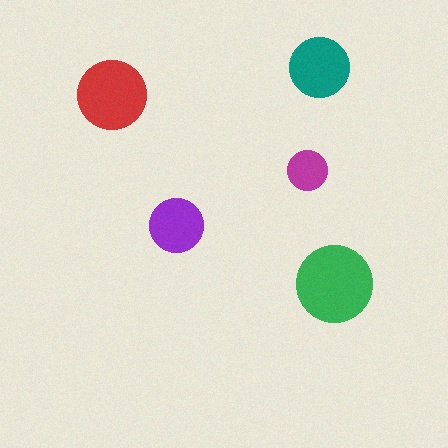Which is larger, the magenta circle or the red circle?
The red one.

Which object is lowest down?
The green circle is bottommost.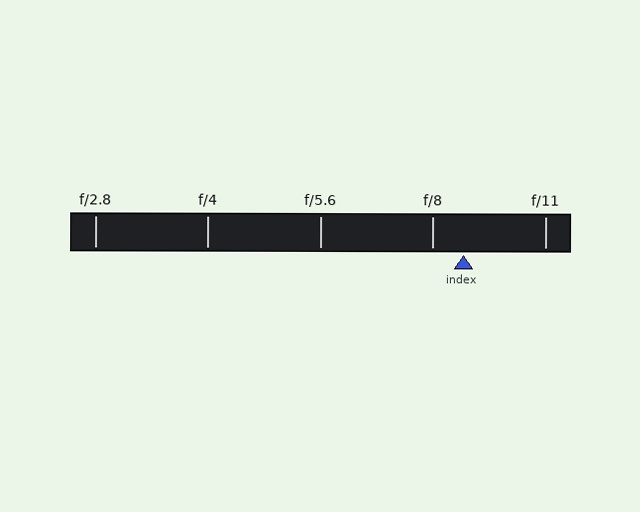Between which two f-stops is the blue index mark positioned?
The index mark is between f/8 and f/11.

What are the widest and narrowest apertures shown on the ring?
The widest aperture shown is f/2.8 and the narrowest is f/11.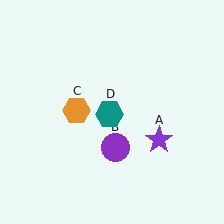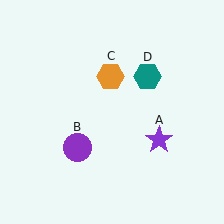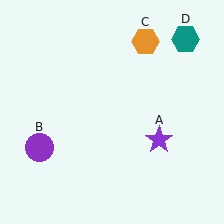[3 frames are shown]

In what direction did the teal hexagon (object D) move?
The teal hexagon (object D) moved up and to the right.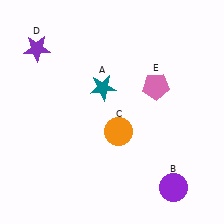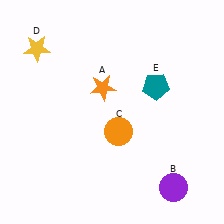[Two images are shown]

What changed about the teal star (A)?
In Image 1, A is teal. In Image 2, it changed to orange.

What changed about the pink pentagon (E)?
In Image 1, E is pink. In Image 2, it changed to teal.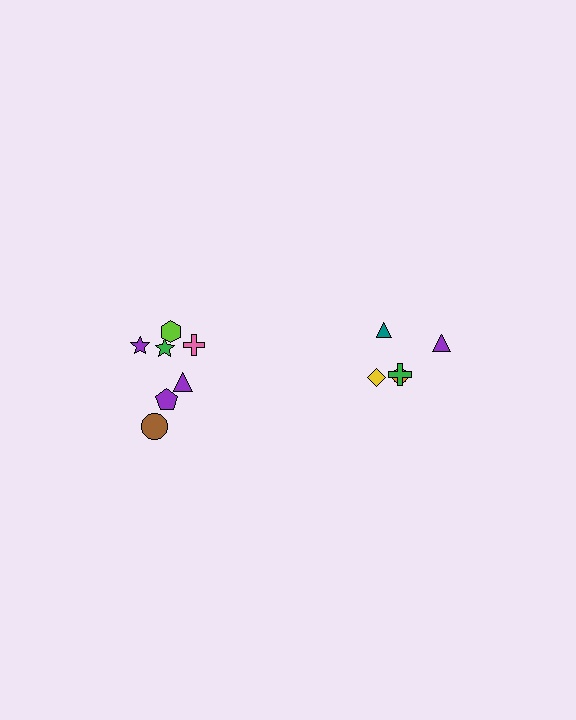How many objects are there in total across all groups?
There are 12 objects.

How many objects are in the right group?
There are 5 objects.